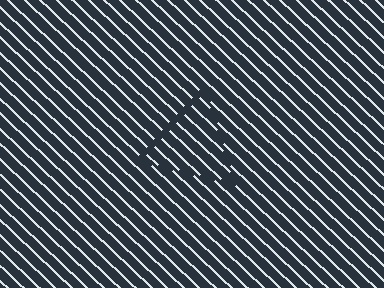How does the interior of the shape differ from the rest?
The interior of the shape contains the same grating, shifted by half a period — the contour is defined by the phase discontinuity where line-ends from the inner and outer gratings abut.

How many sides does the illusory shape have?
3 sides — the line-ends trace a triangle.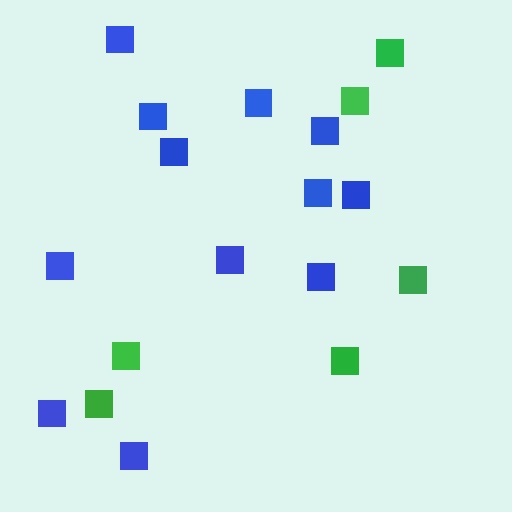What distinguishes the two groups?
There are 2 groups: one group of green squares (6) and one group of blue squares (12).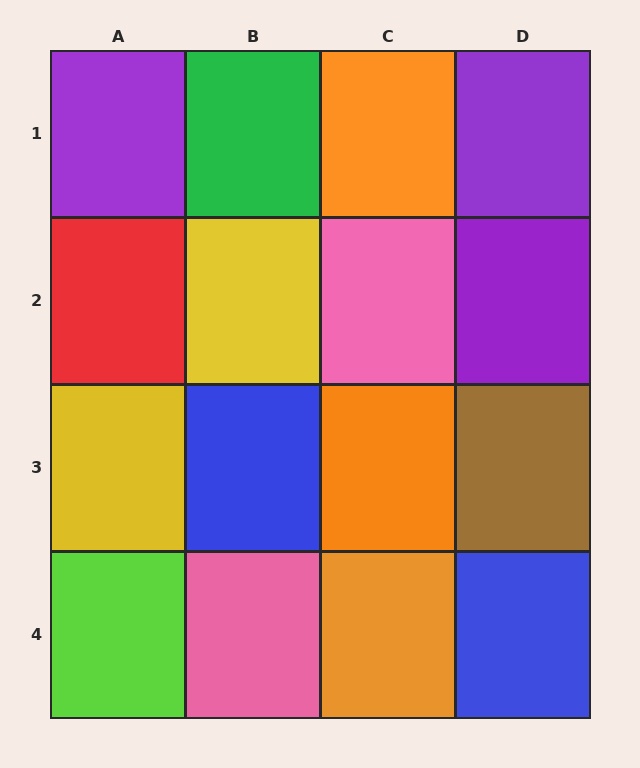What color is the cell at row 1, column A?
Purple.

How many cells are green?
1 cell is green.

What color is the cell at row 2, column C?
Pink.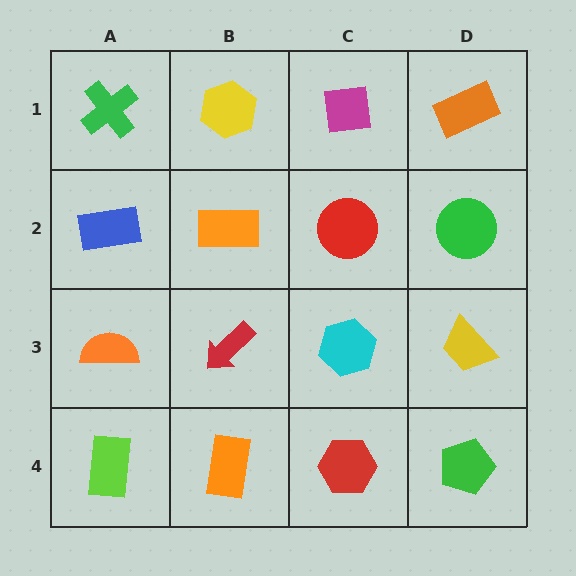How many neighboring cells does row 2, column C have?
4.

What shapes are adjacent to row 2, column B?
A yellow hexagon (row 1, column B), a red arrow (row 3, column B), a blue rectangle (row 2, column A), a red circle (row 2, column C).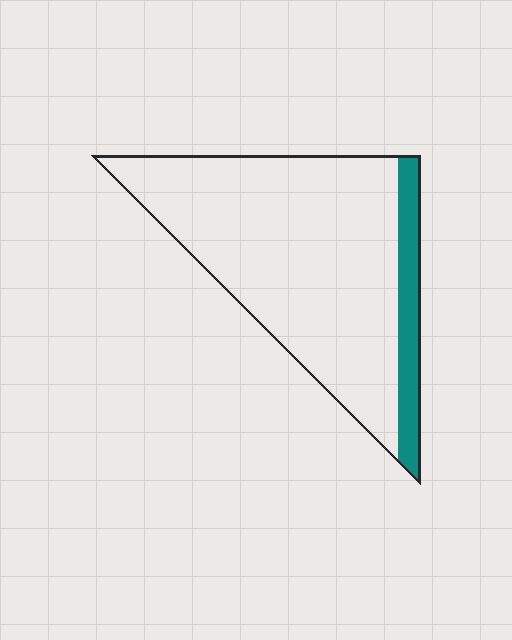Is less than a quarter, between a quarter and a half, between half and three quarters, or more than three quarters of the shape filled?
Less than a quarter.